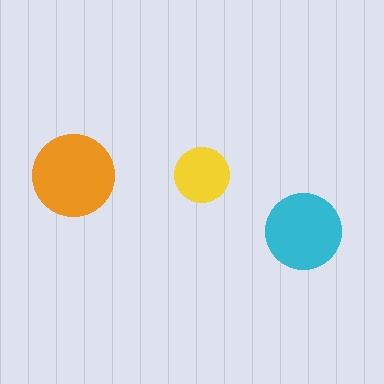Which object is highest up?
The orange circle is topmost.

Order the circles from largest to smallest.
the orange one, the cyan one, the yellow one.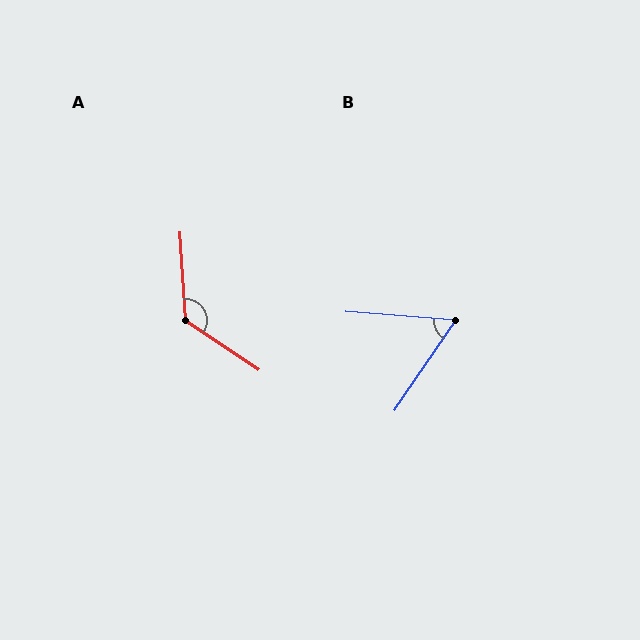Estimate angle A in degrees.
Approximately 128 degrees.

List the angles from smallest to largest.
B (60°), A (128°).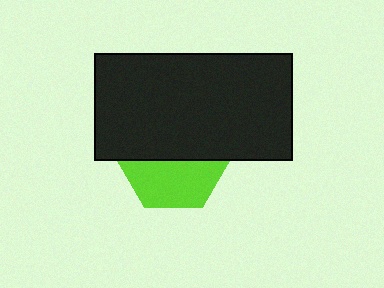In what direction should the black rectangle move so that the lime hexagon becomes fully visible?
The black rectangle should move up. That is the shortest direction to clear the overlap and leave the lime hexagon fully visible.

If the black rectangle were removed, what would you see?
You would see the complete lime hexagon.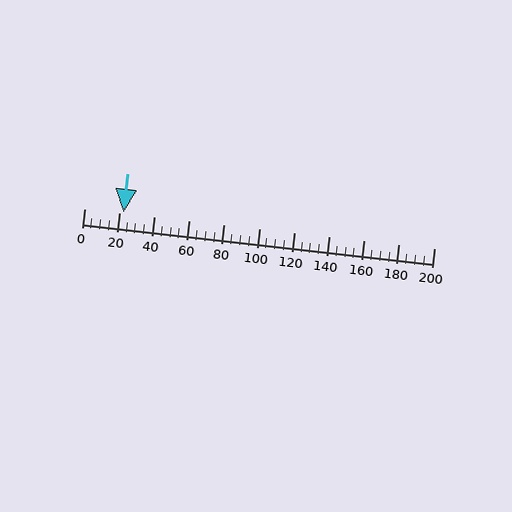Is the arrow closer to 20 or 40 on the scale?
The arrow is closer to 20.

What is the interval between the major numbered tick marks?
The major tick marks are spaced 20 units apart.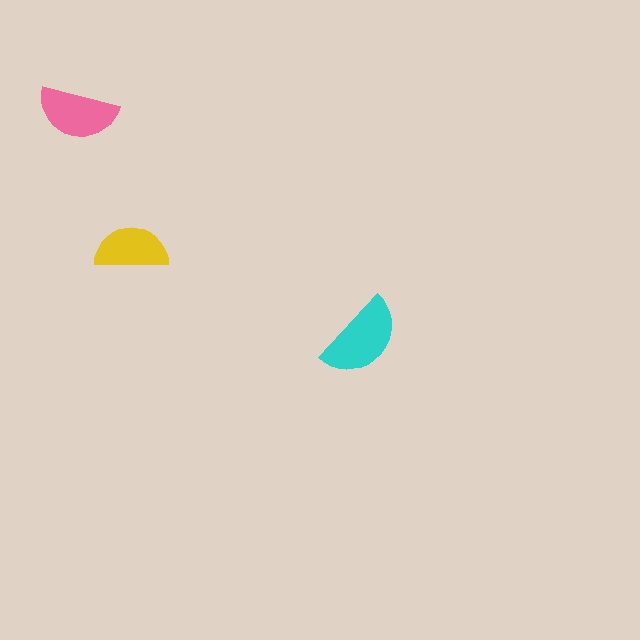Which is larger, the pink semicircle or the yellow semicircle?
The pink one.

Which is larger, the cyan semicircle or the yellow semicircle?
The cyan one.